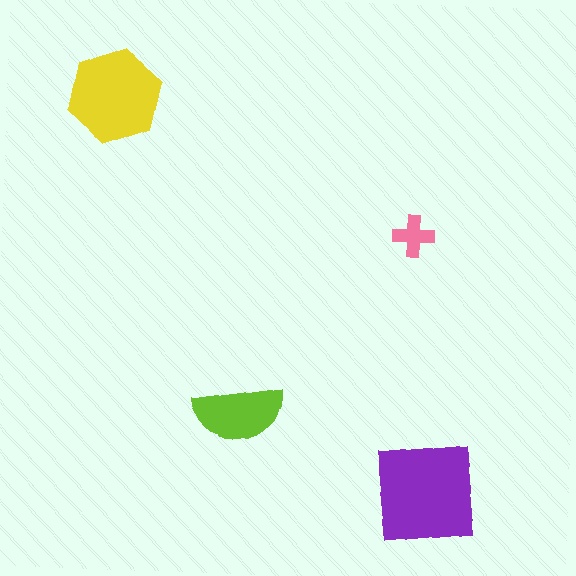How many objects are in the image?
There are 4 objects in the image.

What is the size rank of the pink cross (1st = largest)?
4th.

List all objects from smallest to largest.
The pink cross, the lime semicircle, the yellow hexagon, the purple square.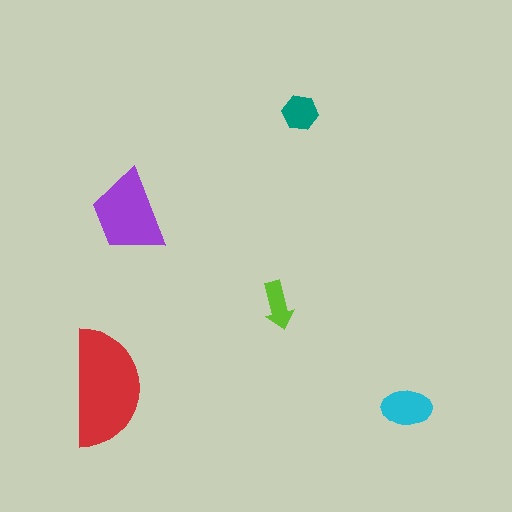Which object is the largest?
The red semicircle.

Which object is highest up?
The teal hexagon is topmost.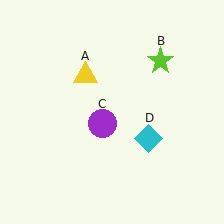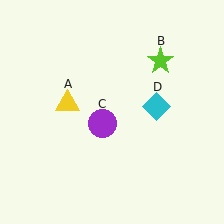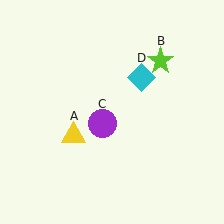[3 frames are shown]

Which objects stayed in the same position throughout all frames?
Lime star (object B) and purple circle (object C) remained stationary.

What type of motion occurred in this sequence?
The yellow triangle (object A), cyan diamond (object D) rotated counterclockwise around the center of the scene.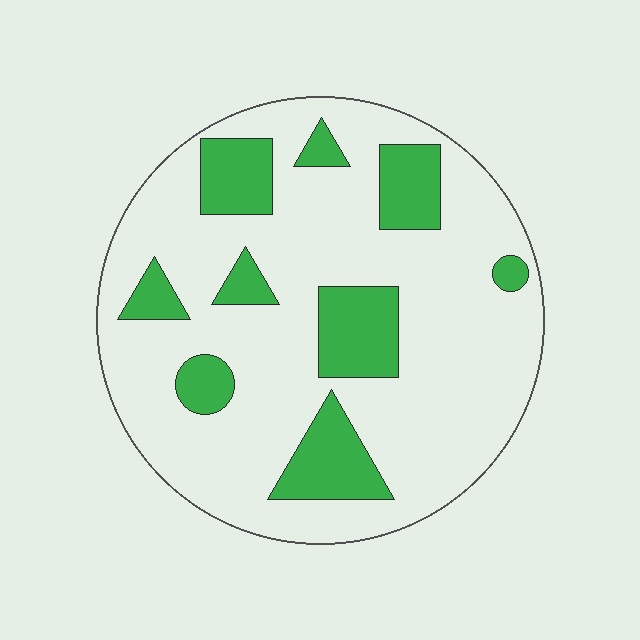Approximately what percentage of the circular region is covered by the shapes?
Approximately 20%.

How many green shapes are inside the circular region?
9.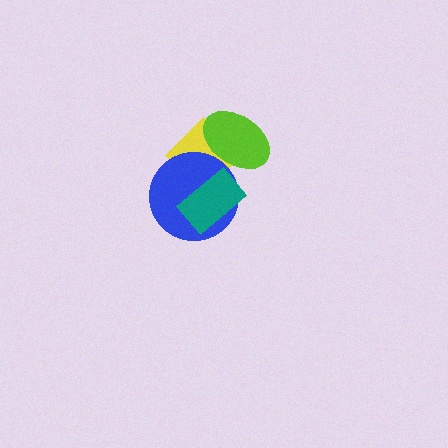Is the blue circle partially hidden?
Yes, it is partially covered by another shape.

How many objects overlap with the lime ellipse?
2 objects overlap with the lime ellipse.